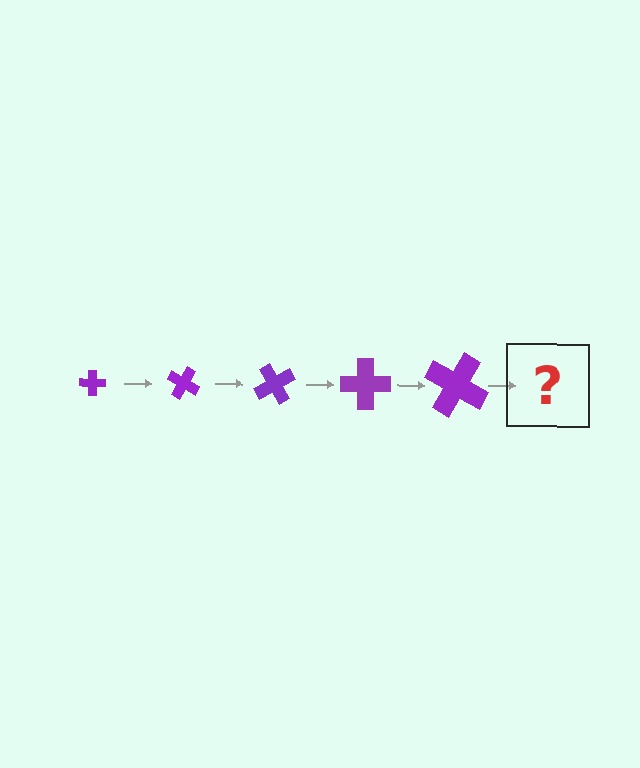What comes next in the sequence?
The next element should be a cross, larger than the previous one and rotated 150 degrees from the start.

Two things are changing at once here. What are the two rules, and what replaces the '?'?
The two rules are that the cross grows larger each step and it rotates 30 degrees each step. The '?' should be a cross, larger than the previous one and rotated 150 degrees from the start.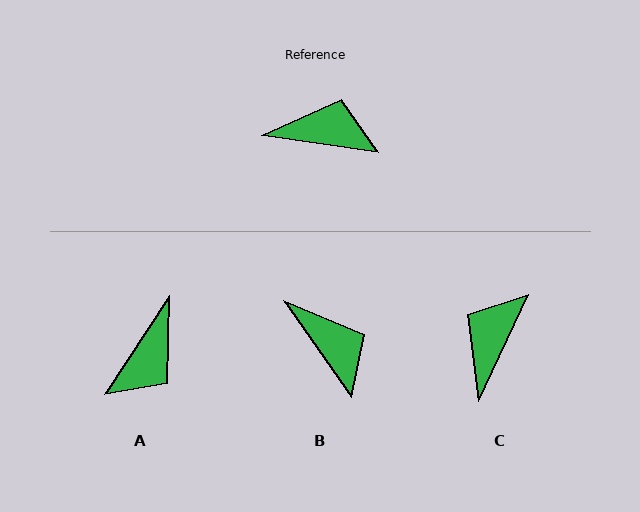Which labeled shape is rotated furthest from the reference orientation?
A, about 115 degrees away.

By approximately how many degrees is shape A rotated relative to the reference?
Approximately 115 degrees clockwise.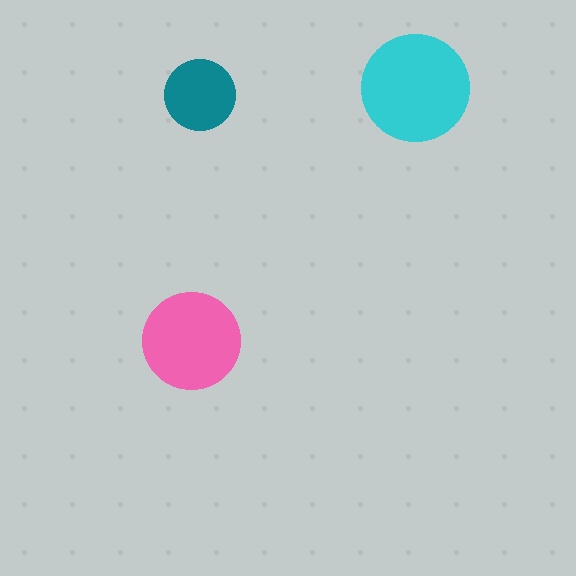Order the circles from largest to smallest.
the cyan one, the pink one, the teal one.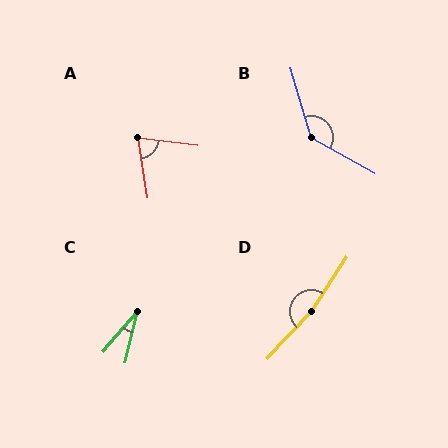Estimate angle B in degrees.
Approximately 135 degrees.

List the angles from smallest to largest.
C (27°), A (74°), B (135°), D (170°).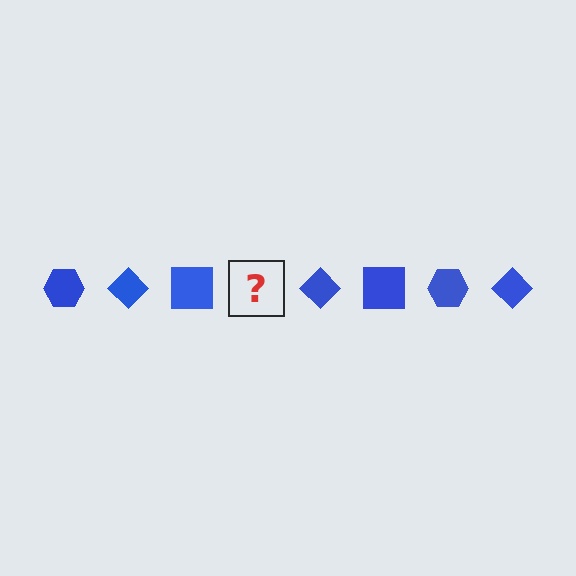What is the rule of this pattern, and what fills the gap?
The rule is that the pattern cycles through hexagon, diamond, square shapes in blue. The gap should be filled with a blue hexagon.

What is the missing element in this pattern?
The missing element is a blue hexagon.